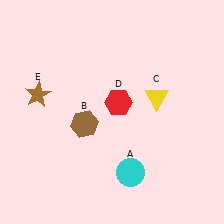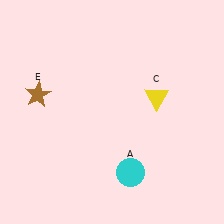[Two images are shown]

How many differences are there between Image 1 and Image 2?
There are 2 differences between the two images.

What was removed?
The red hexagon (D), the brown hexagon (B) were removed in Image 2.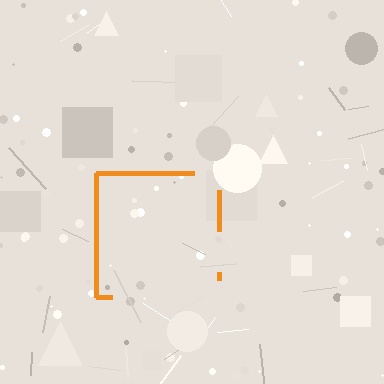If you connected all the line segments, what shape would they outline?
They would outline a square.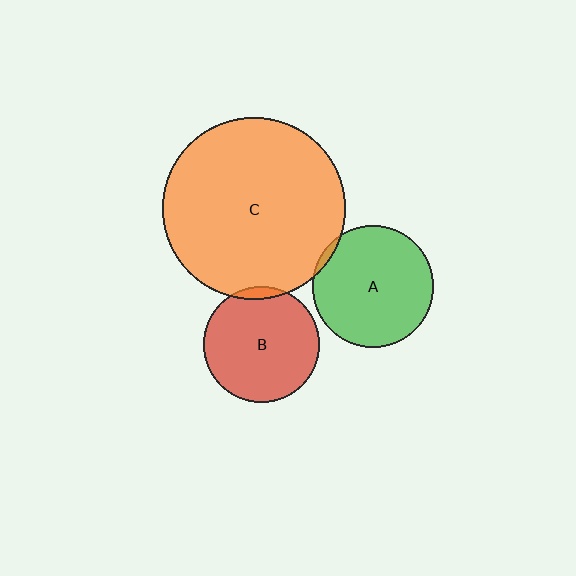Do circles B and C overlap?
Yes.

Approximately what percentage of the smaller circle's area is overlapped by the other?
Approximately 5%.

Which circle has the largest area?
Circle C (orange).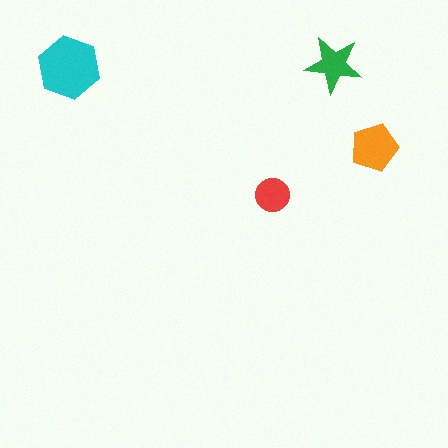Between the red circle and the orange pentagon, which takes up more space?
The orange pentagon.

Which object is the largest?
The cyan hexagon.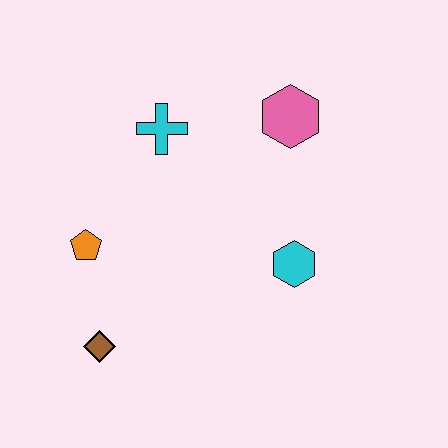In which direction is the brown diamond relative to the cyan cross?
The brown diamond is below the cyan cross.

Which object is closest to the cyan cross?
The pink hexagon is closest to the cyan cross.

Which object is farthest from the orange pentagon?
The pink hexagon is farthest from the orange pentagon.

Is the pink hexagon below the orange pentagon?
No